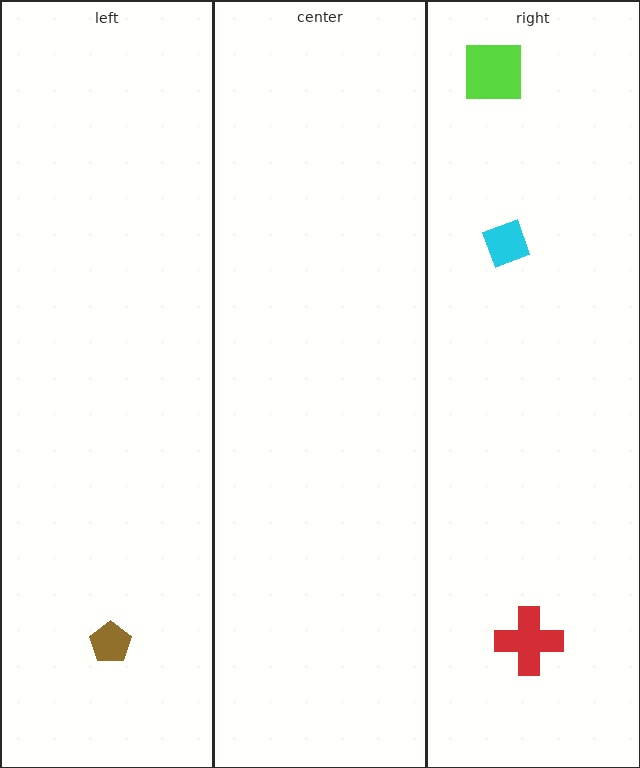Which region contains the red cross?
The right region.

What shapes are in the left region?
The brown pentagon.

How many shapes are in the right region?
3.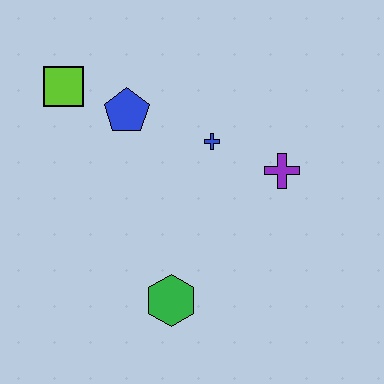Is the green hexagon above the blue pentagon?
No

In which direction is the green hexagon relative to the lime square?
The green hexagon is below the lime square.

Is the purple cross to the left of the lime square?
No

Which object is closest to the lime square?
The blue pentagon is closest to the lime square.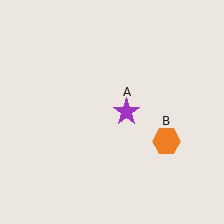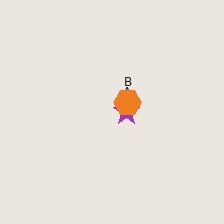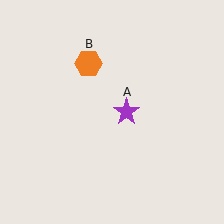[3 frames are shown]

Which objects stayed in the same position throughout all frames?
Purple star (object A) remained stationary.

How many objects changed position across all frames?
1 object changed position: orange hexagon (object B).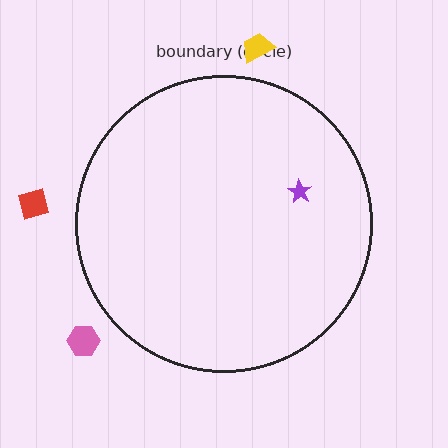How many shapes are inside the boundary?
1 inside, 3 outside.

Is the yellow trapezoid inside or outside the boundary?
Outside.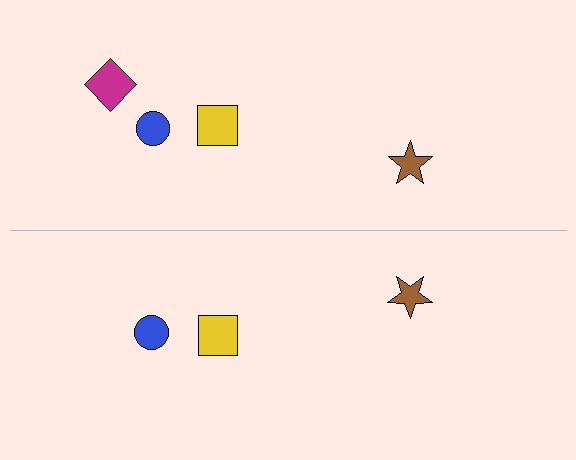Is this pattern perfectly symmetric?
No, the pattern is not perfectly symmetric. A magenta diamond is missing from the bottom side.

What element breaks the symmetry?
A magenta diamond is missing from the bottom side.